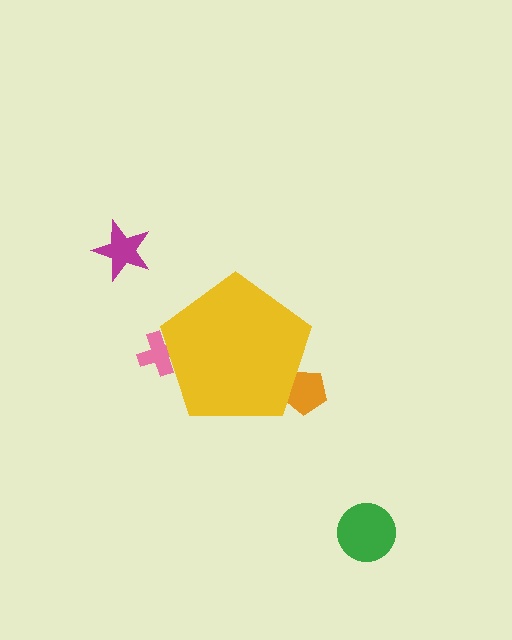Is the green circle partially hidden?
No, the green circle is fully visible.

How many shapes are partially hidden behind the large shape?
2 shapes are partially hidden.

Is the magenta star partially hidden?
No, the magenta star is fully visible.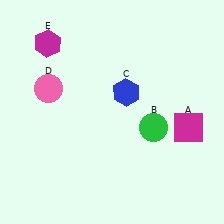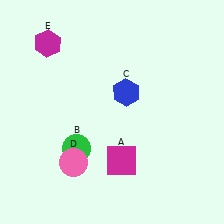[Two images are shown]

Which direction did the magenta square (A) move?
The magenta square (A) moved left.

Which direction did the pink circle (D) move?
The pink circle (D) moved down.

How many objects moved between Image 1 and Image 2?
3 objects moved between the two images.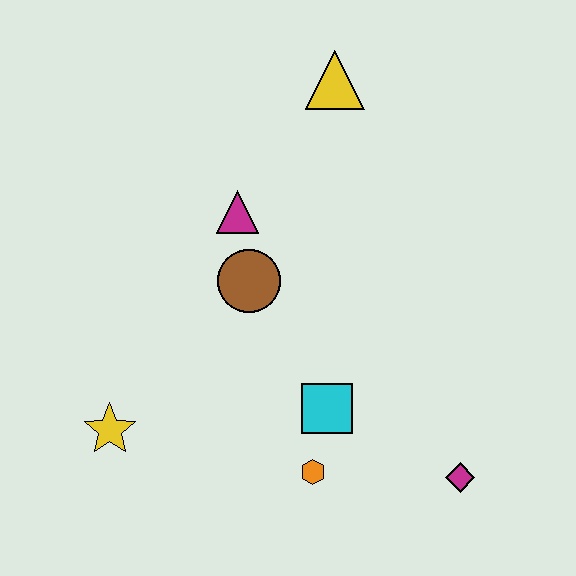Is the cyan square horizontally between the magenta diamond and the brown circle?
Yes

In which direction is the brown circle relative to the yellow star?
The brown circle is above the yellow star.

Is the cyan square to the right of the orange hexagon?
Yes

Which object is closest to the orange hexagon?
The cyan square is closest to the orange hexagon.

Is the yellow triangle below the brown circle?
No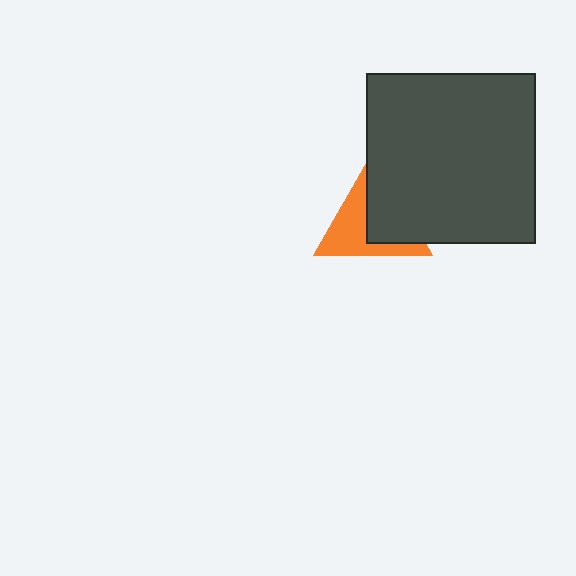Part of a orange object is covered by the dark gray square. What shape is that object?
It is a triangle.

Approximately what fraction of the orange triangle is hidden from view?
Roughly 49% of the orange triangle is hidden behind the dark gray square.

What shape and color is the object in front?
The object in front is a dark gray square.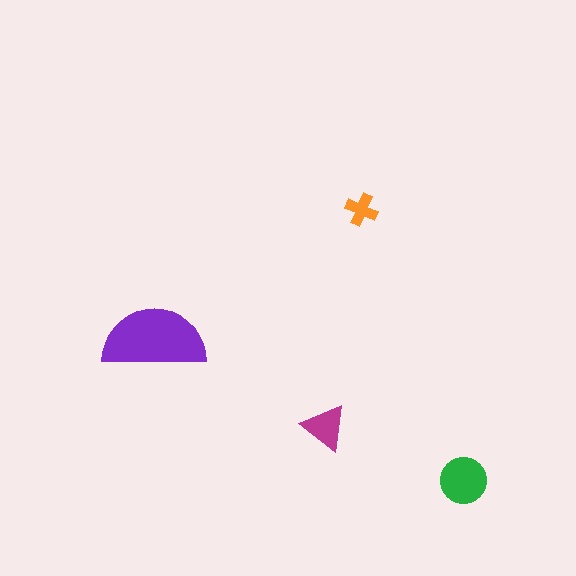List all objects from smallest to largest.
The orange cross, the magenta triangle, the green circle, the purple semicircle.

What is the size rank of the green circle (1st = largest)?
2nd.